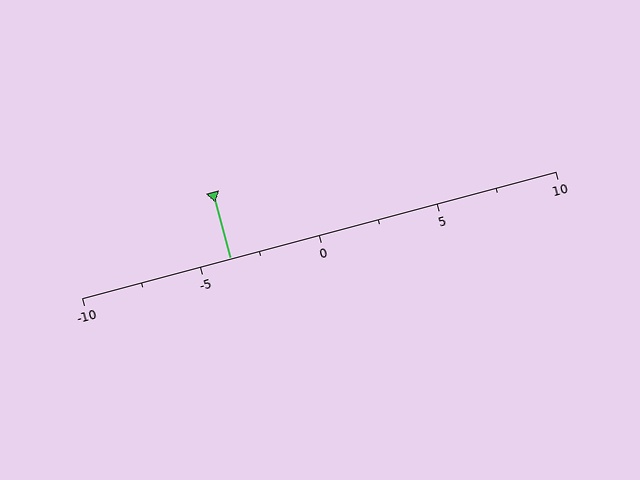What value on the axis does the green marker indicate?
The marker indicates approximately -3.8.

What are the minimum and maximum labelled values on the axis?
The axis runs from -10 to 10.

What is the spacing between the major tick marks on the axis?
The major ticks are spaced 5 apart.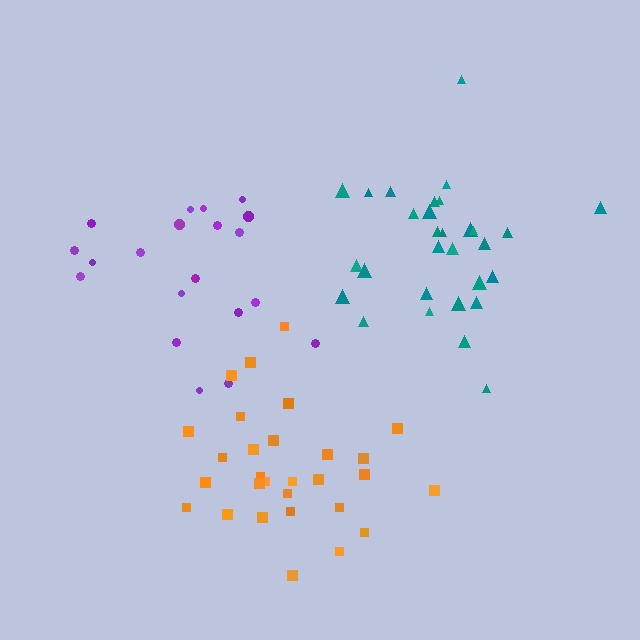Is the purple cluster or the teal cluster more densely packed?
Teal.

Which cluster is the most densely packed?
Teal.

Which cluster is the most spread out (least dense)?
Purple.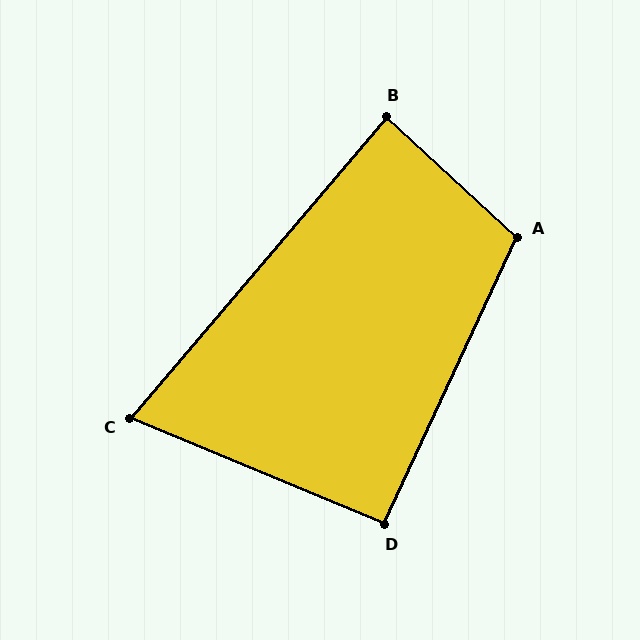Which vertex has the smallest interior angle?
C, at approximately 72 degrees.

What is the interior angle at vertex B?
Approximately 88 degrees (approximately right).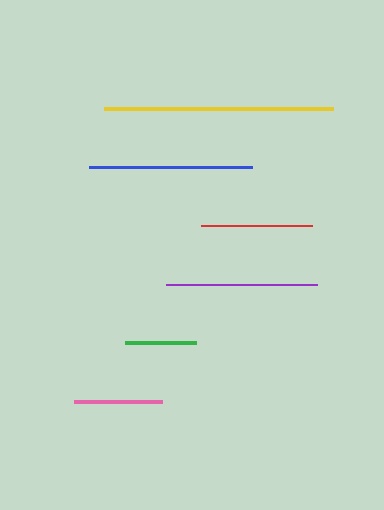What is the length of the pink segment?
The pink segment is approximately 88 pixels long.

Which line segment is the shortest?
The green line is the shortest at approximately 71 pixels.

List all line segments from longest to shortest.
From longest to shortest: yellow, blue, purple, red, pink, green.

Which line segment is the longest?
The yellow line is the longest at approximately 229 pixels.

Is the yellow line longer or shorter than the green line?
The yellow line is longer than the green line.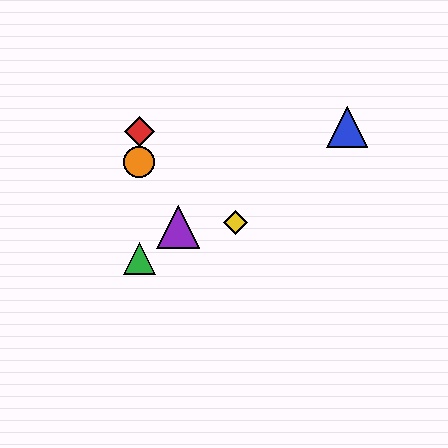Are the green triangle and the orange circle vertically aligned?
Yes, both are at x≈139.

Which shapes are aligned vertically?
The red diamond, the green triangle, the orange circle are aligned vertically.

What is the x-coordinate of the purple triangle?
The purple triangle is at x≈178.